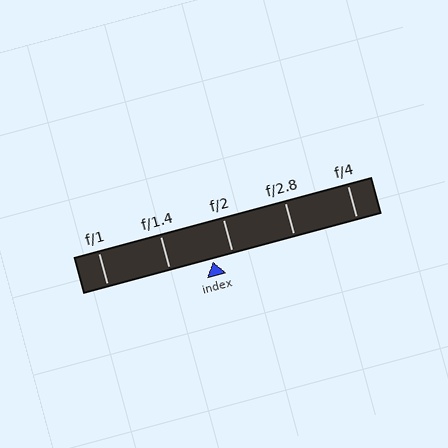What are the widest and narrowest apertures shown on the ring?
The widest aperture shown is f/1 and the narrowest is f/4.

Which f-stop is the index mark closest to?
The index mark is closest to f/2.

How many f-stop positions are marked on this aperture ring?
There are 5 f-stop positions marked.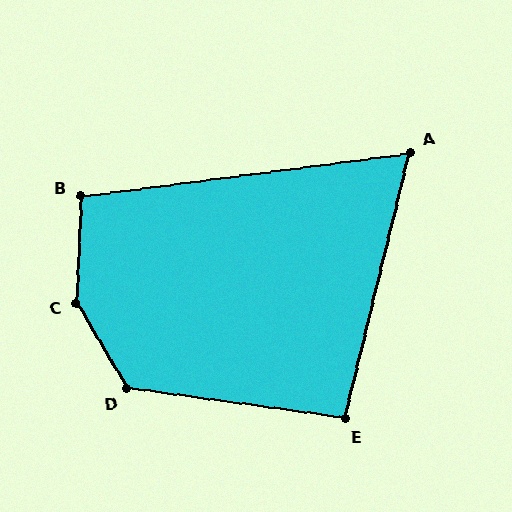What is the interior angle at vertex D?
Approximately 128 degrees (obtuse).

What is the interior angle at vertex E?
Approximately 96 degrees (obtuse).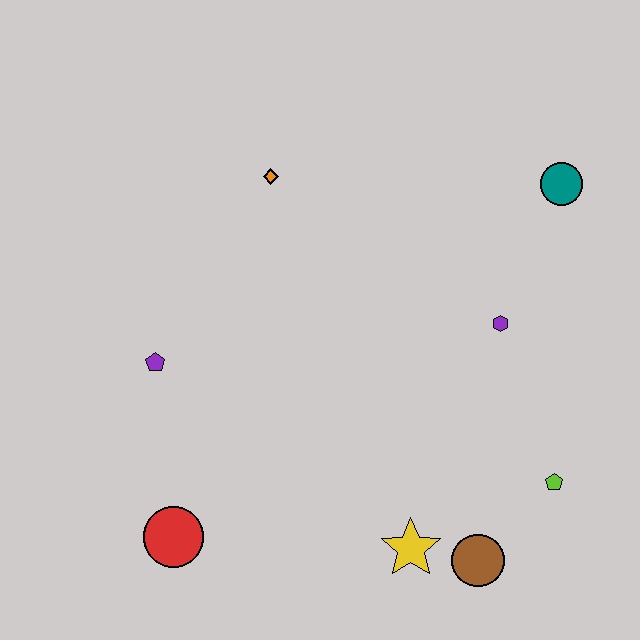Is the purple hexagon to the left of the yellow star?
No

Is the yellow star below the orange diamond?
Yes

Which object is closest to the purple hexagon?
The teal circle is closest to the purple hexagon.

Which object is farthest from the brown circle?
The orange diamond is farthest from the brown circle.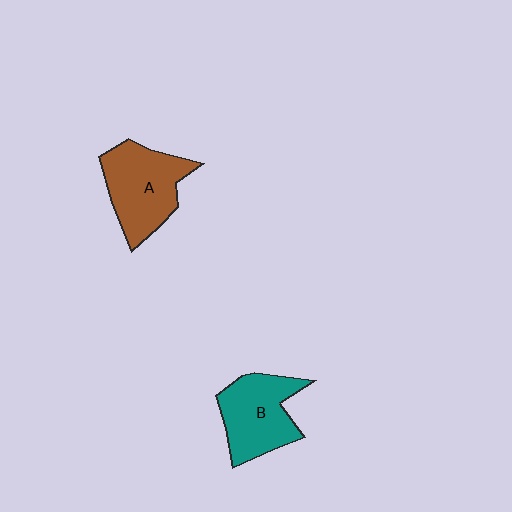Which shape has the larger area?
Shape A (brown).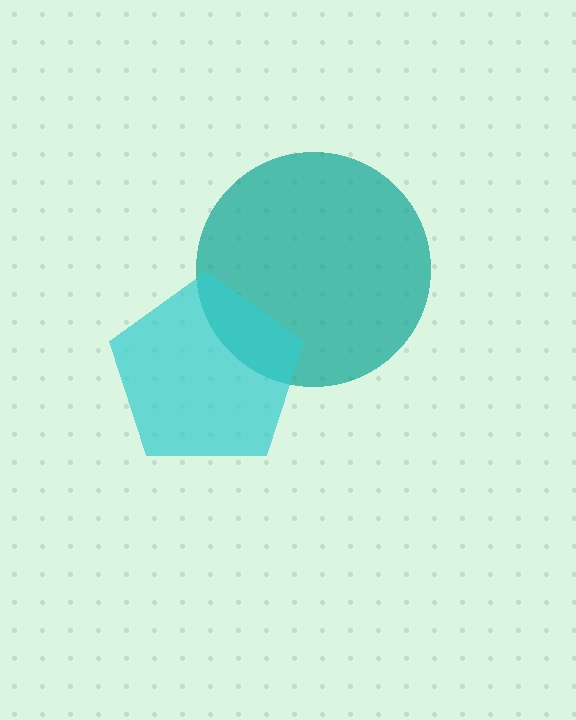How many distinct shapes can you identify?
There are 2 distinct shapes: a teal circle, a cyan pentagon.